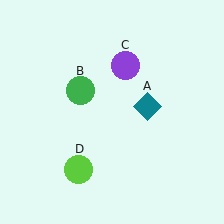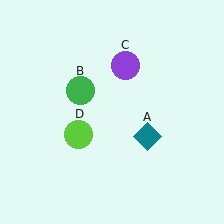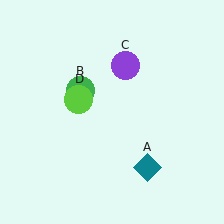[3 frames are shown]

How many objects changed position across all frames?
2 objects changed position: teal diamond (object A), lime circle (object D).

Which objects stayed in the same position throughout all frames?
Green circle (object B) and purple circle (object C) remained stationary.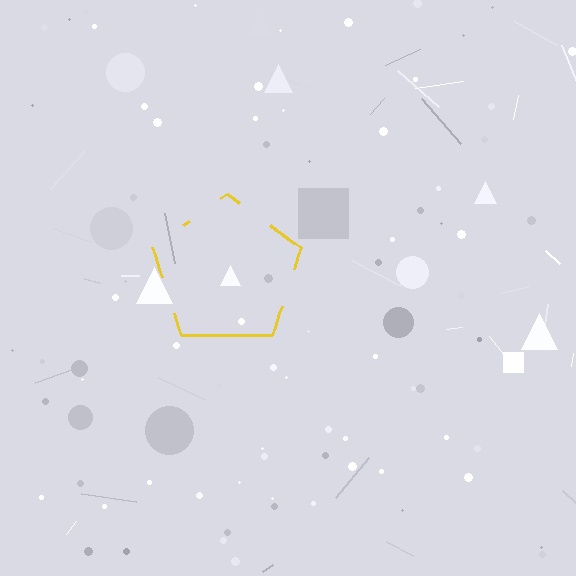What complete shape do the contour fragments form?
The contour fragments form a pentagon.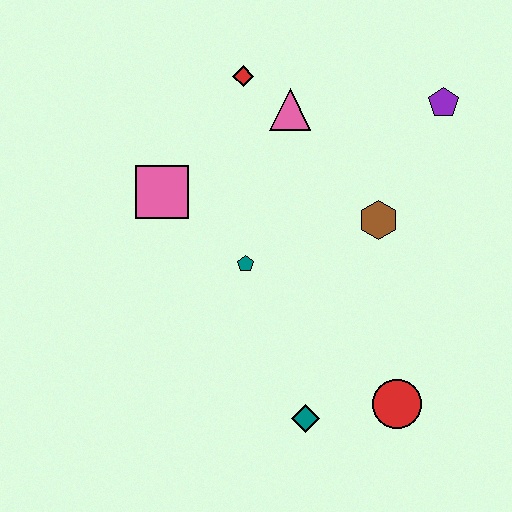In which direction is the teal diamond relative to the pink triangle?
The teal diamond is below the pink triangle.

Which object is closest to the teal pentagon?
The pink square is closest to the teal pentagon.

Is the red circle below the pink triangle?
Yes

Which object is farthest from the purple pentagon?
The teal diamond is farthest from the purple pentagon.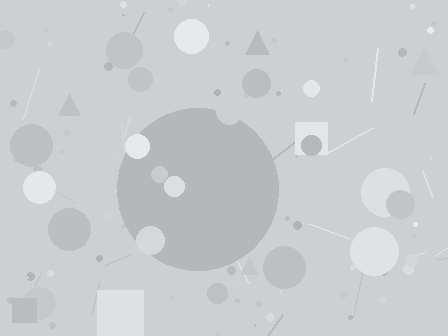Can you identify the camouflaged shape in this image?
The camouflaged shape is a circle.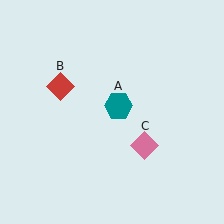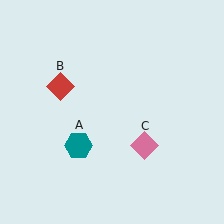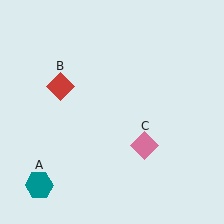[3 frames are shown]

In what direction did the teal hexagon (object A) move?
The teal hexagon (object A) moved down and to the left.